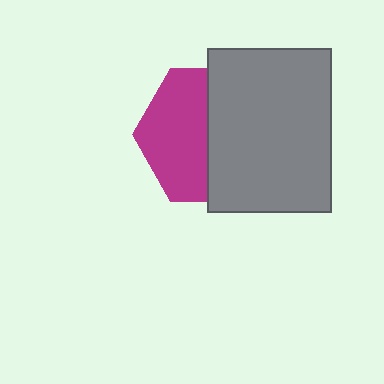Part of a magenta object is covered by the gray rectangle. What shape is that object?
It is a hexagon.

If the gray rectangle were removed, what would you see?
You would see the complete magenta hexagon.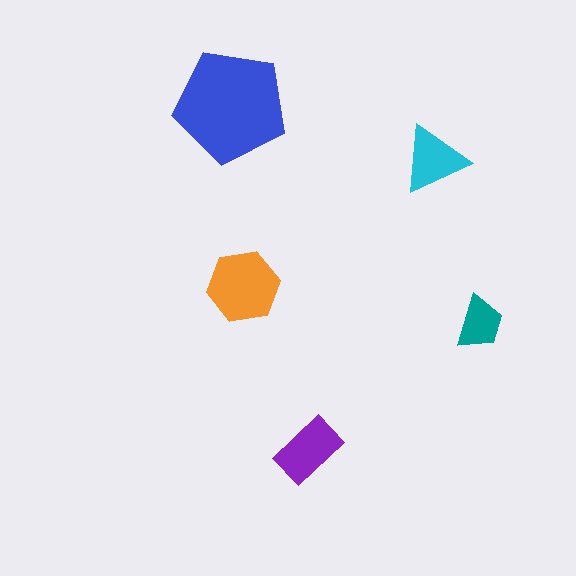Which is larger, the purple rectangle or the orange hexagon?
The orange hexagon.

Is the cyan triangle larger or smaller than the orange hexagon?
Smaller.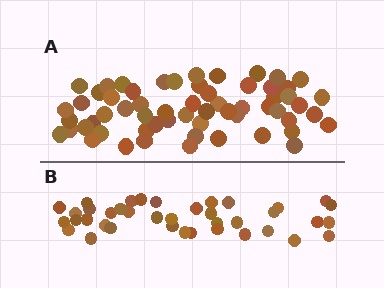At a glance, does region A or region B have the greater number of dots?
Region A (the top region) has more dots.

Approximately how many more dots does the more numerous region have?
Region A has approximately 20 more dots than region B.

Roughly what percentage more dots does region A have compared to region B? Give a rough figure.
About 55% more.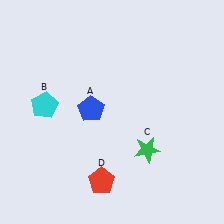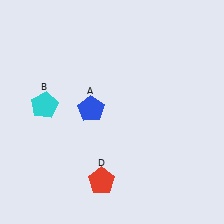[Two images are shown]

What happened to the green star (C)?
The green star (C) was removed in Image 2. It was in the bottom-right area of Image 1.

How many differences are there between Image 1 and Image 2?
There is 1 difference between the two images.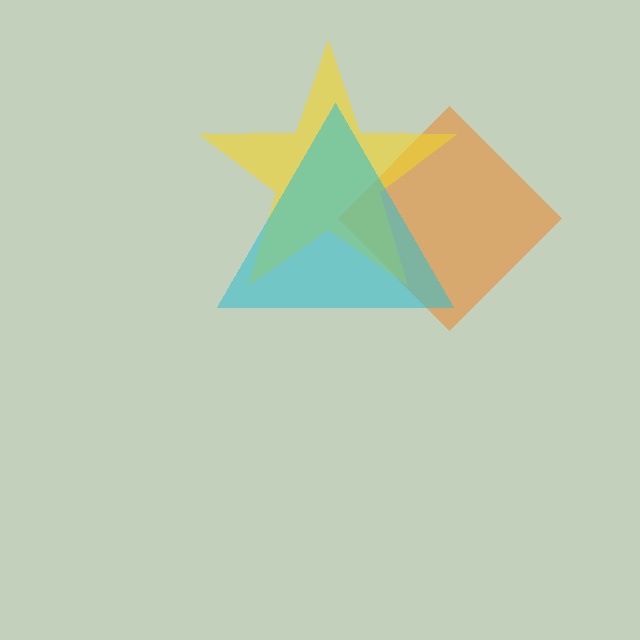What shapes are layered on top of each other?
The layered shapes are: an orange diamond, a yellow star, a cyan triangle.